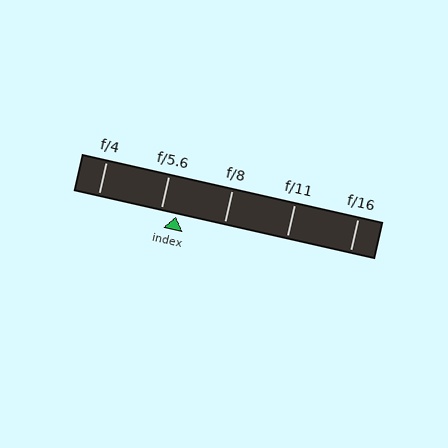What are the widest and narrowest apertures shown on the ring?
The widest aperture shown is f/4 and the narrowest is f/16.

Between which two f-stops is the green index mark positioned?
The index mark is between f/5.6 and f/8.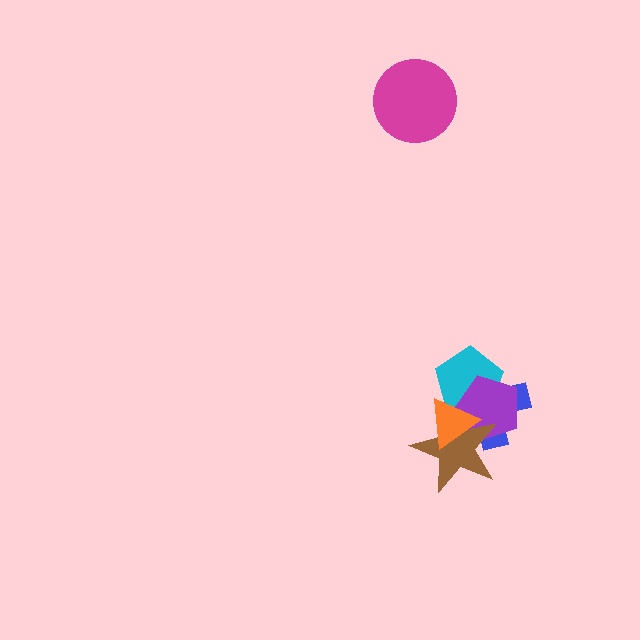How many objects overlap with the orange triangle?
4 objects overlap with the orange triangle.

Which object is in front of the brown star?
The orange triangle is in front of the brown star.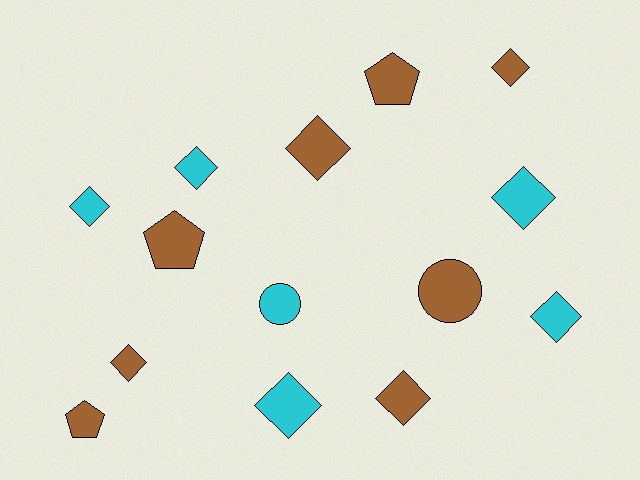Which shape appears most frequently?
Diamond, with 9 objects.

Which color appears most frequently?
Brown, with 8 objects.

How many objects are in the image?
There are 14 objects.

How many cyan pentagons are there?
There are no cyan pentagons.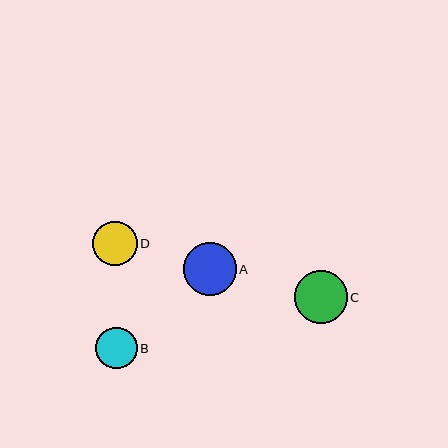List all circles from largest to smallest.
From largest to smallest: C, A, D, B.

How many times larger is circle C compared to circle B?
Circle C is approximately 1.3 times the size of circle B.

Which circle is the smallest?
Circle B is the smallest with a size of approximately 42 pixels.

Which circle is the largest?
Circle C is the largest with a size of approximately 53 pixels.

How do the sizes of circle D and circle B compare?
Circle D and circle B are approximately the same size.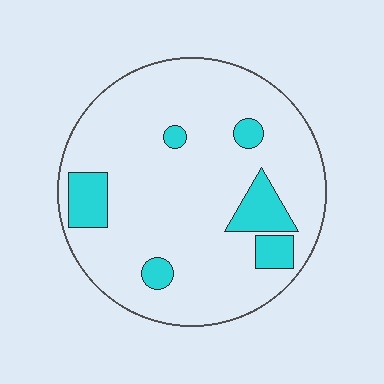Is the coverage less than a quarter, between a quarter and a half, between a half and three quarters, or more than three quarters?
Less than a quarter.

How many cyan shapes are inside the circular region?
6.